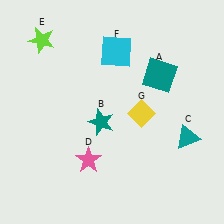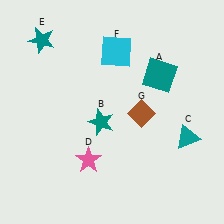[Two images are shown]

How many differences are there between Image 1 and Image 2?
There are 2 differences between the two images.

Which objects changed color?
E changed from lime to teal. G changed from yellow to brown.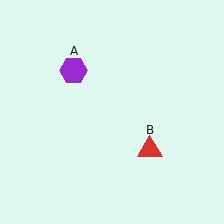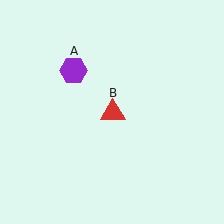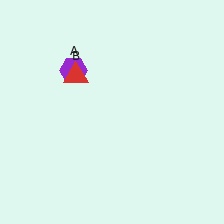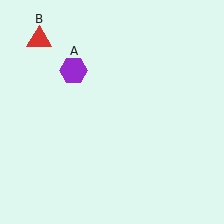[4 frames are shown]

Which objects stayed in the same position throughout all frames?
Purple hexagon (object A) remained stationary.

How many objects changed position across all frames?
1 object changed position: red triangle (object B).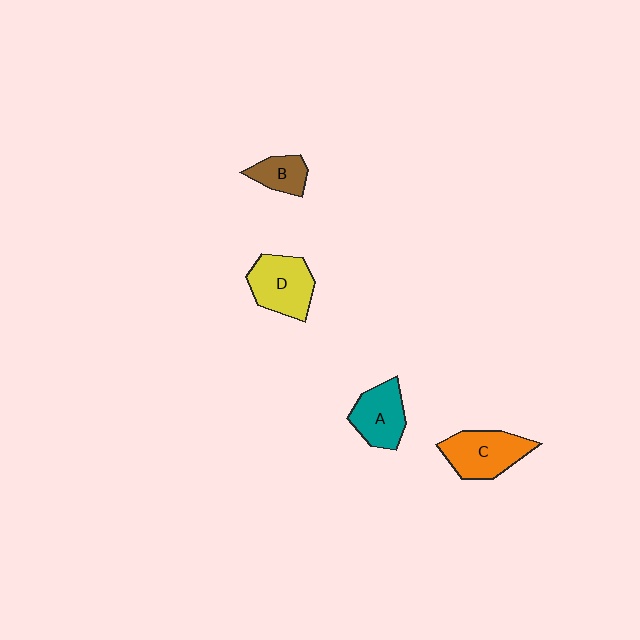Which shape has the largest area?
Shape C (orange).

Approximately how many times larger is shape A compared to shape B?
Approximately 1.6 times.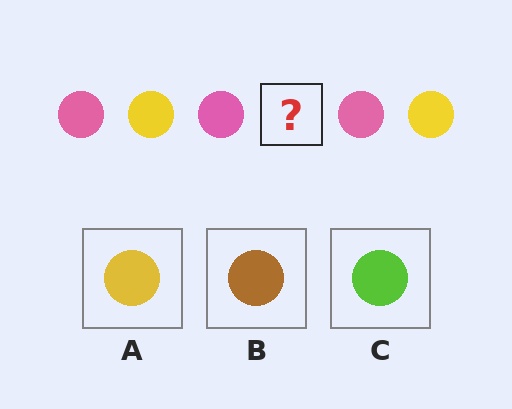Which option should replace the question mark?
Option A.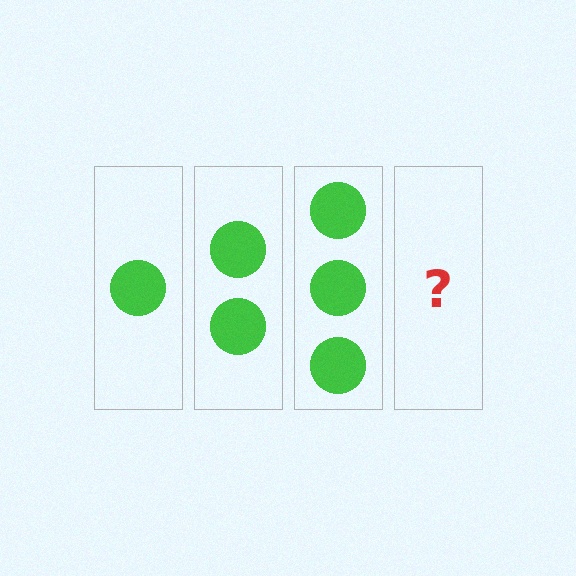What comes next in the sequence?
The next element should be 4 circles.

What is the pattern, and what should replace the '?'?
The pattern is that each step adds one more circle. The '?' should be 4 circles.